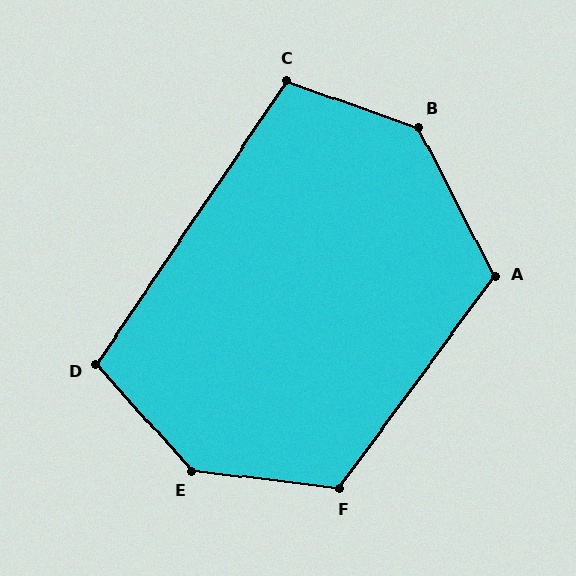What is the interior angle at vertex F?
Approximately 120 degrees (obtuse).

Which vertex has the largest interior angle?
E, at approximately 139 degrees.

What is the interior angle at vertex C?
Approximately 105 degrees (obtuse).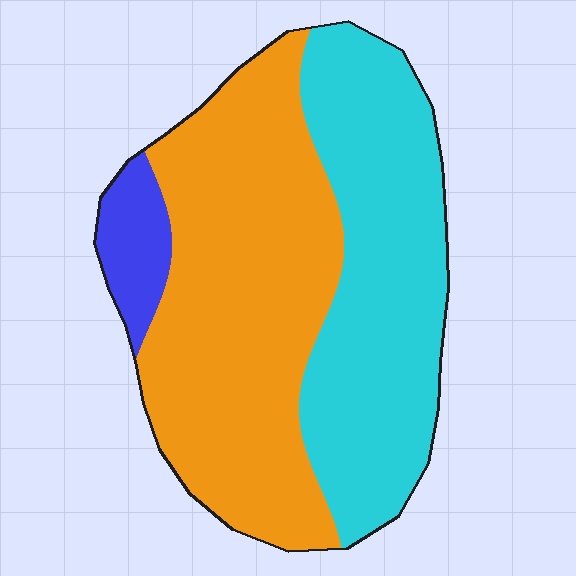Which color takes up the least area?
Blue, at roughly 5%.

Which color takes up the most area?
Orange, at roughly 50%.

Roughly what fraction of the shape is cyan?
Cyan covers roughly 40% of the shape.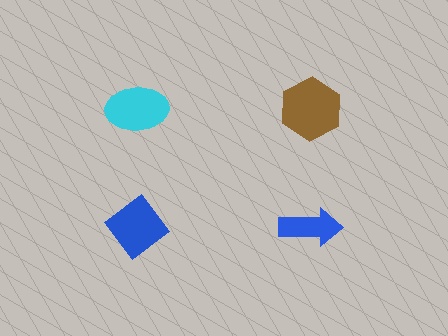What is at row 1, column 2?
A brown hexagon.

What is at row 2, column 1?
A blue diamond.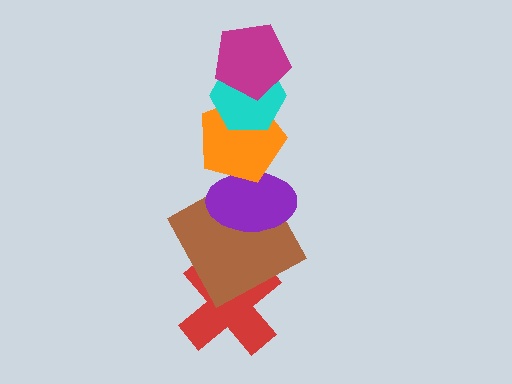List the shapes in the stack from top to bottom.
From top to bottom: the magenta pentagon, the cyan hexagon, the orange pentagon, the purple ellipse, the brown square, the red cross.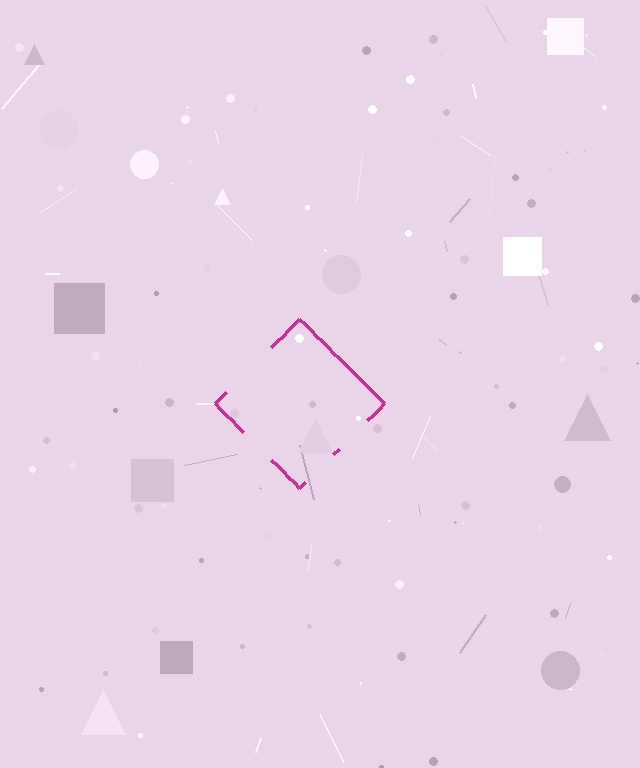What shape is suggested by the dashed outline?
The dashed outline suggests a diamond.